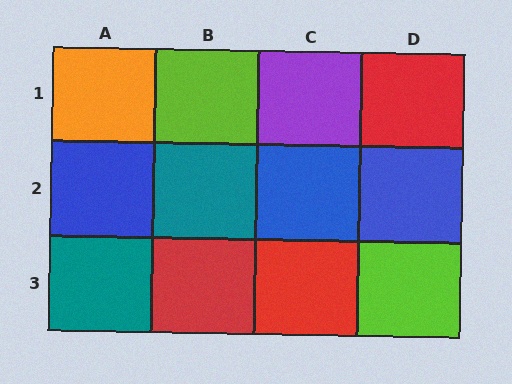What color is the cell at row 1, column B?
Lime.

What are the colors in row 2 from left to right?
Blue, teal, blue, blue.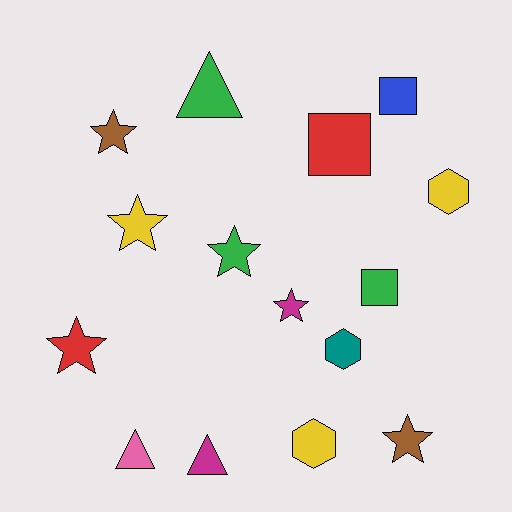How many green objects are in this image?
There are 3 green objects.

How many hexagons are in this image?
There are 3 hexagons.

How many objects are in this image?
There are 15 objects.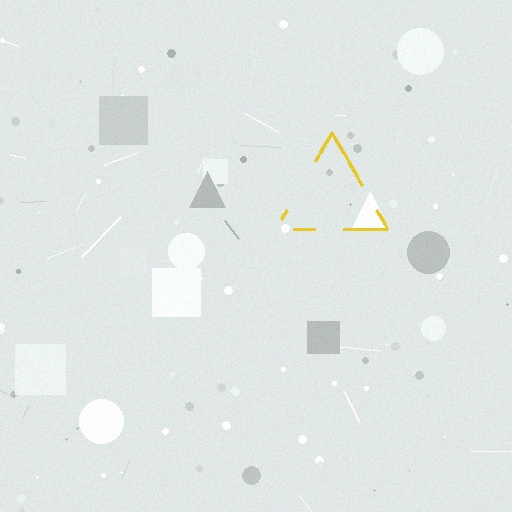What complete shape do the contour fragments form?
The contour fragments form a triangle.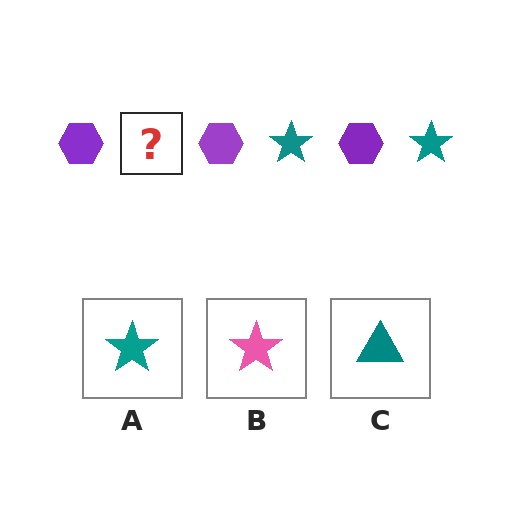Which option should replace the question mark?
Option A.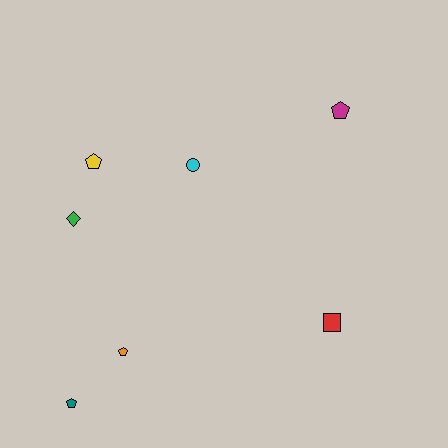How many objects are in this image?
There are 7 objects.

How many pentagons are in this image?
There are 4 pentagons.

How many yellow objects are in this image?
There is 1 yellow object.